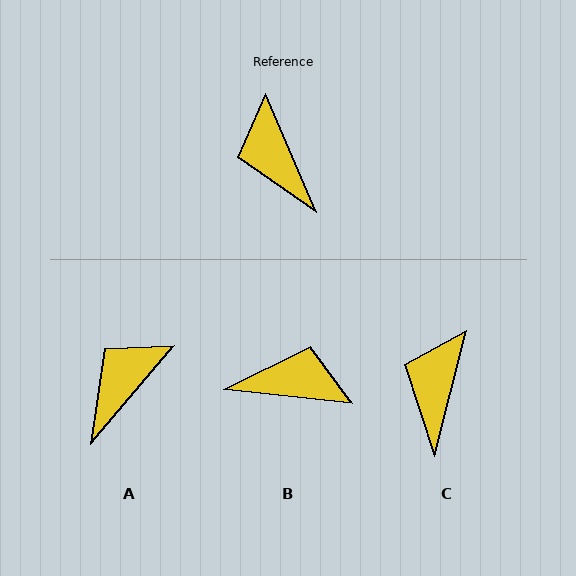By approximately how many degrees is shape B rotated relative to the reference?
Approximately 119 degrees clockwise.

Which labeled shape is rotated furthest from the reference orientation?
B, about 119 degrees away.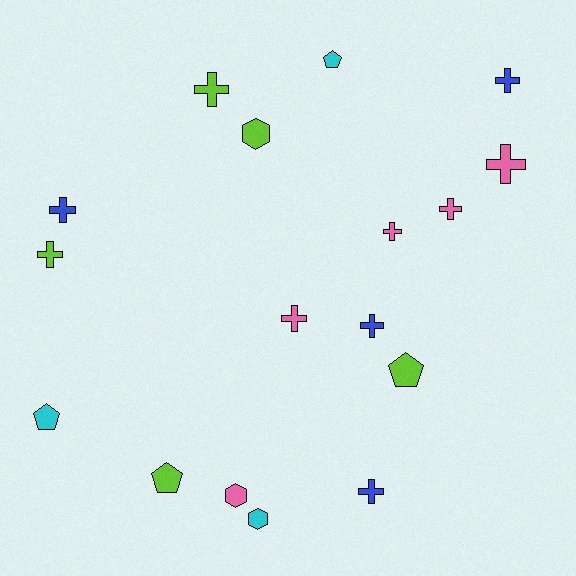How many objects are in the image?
There are 17 objects.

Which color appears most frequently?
Lime, with 5 objects.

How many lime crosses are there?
There are 2 lime crosses.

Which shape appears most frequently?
Cross, with 10 objects.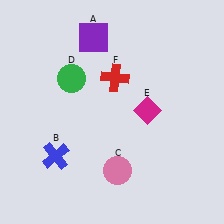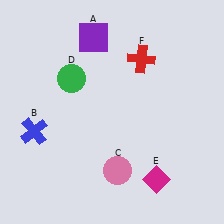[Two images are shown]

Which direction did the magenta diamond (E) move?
The magenta diamond (E) moved down.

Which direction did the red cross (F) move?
The red cross (F) moved right.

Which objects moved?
The objects that moved are: the blue cross (B), the magenta diamond (E), the red cross (F).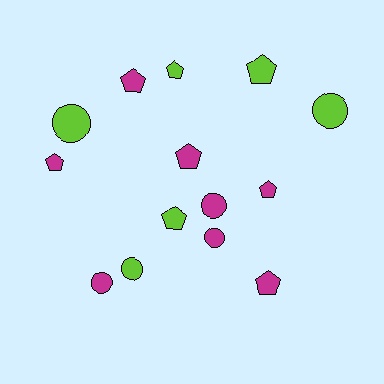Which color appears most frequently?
Magenta, with 8 objects.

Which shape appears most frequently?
Pentagon, with 8 objects.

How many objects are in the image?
There are 14 objects.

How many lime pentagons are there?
There are 3 lime pentagons.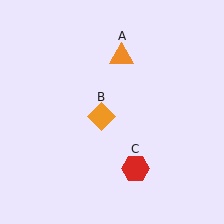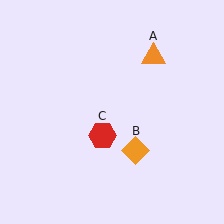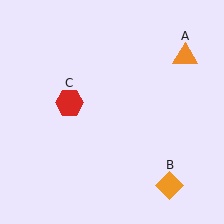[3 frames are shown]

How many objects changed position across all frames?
3 objects changed position: orange triangle (object A), orange diamond (object B), red hexagon (object C).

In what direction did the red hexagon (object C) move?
The red hexagon (object C) moved up and to the left.